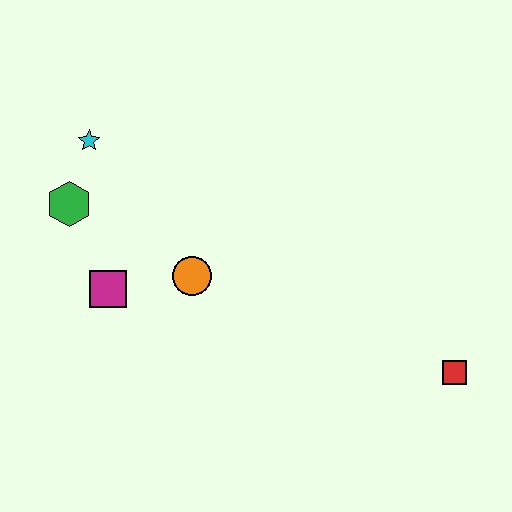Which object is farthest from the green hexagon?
The red square is farthest from the green hexagon.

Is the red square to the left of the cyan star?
No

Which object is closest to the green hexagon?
The cyan star is closest to the green hexagon.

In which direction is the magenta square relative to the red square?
The magenta square is to the left of the red square.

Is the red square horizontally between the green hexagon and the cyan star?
No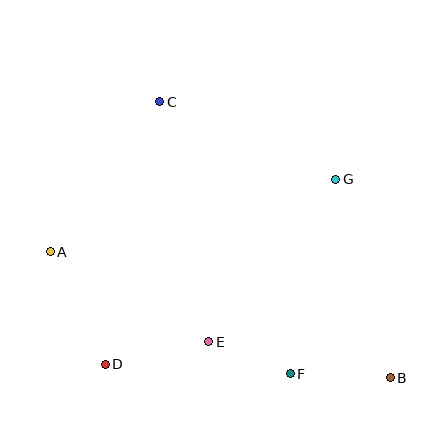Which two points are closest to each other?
Points E and F are closest to each other.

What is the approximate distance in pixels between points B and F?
The distance between B and F is approximately 100 pixels.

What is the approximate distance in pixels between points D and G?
The distance between D and G is approximately 296 pixels.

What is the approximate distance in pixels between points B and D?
The distance between B and D is approximately 285 pixels.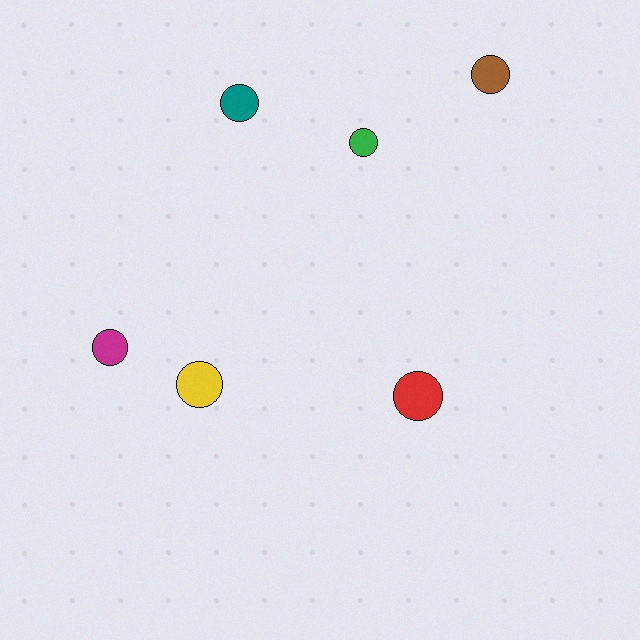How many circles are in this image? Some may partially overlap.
There are 6 circles.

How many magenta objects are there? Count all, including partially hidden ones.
There is 1 magenta object.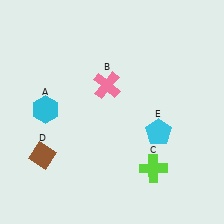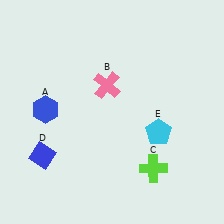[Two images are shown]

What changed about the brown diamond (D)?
In Image 1, D is brown. In Image 2, it changed to blue.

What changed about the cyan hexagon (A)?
In Image 1, A is cyan. In Image 2, it changed to blue.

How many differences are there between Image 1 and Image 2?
There are 2 differences between the two images.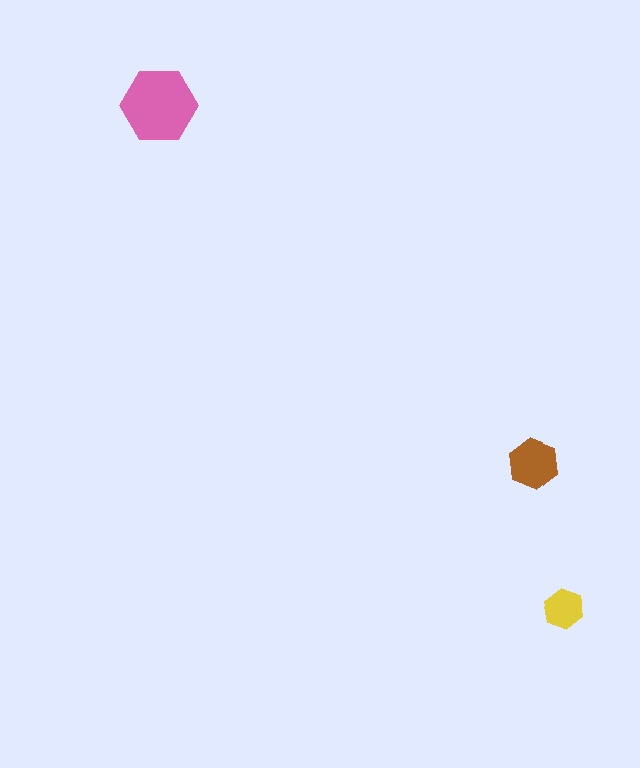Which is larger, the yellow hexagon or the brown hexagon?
The brown one.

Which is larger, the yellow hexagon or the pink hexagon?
The pink one.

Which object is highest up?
The pink hexagon is topmost.